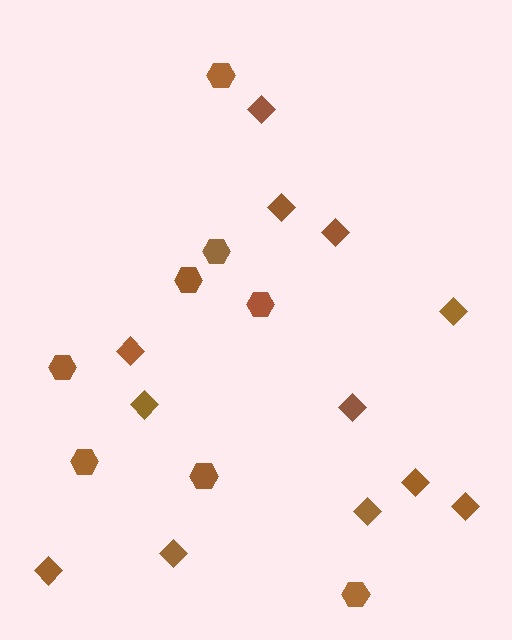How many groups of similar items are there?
There are 2 groups: one group of hexagons (8) and one group of diamonds (12).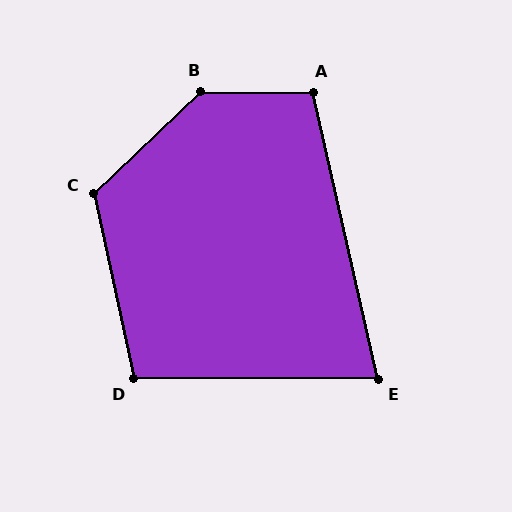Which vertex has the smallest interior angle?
E, at approximately 77 degrees.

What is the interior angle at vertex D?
Approximately 102 degrees (obtuse).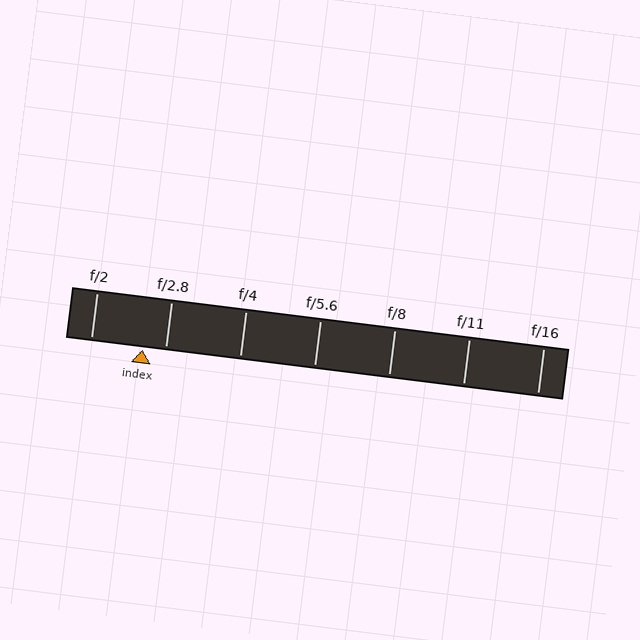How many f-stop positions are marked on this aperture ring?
There are 7 f-stop positions marked.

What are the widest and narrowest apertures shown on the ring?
The widest aperture shown is f/2 and the narrowest is f/16.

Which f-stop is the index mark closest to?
The index mark is closest to f/2.8.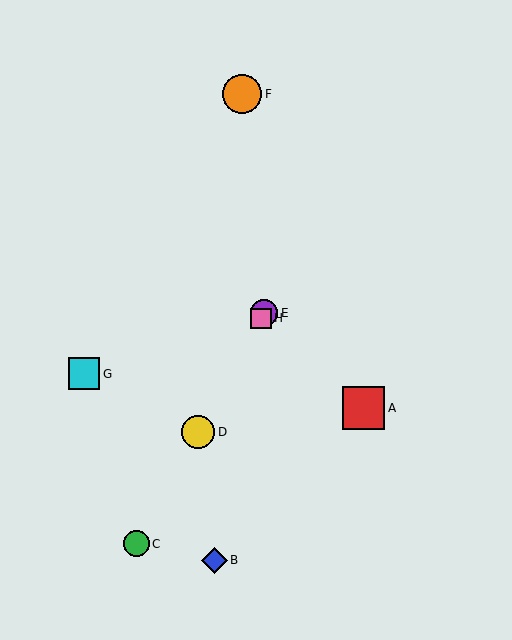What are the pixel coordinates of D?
Object D is at (198, 432).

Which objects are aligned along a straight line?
Objects C, D, E, H are aligned along a straight line.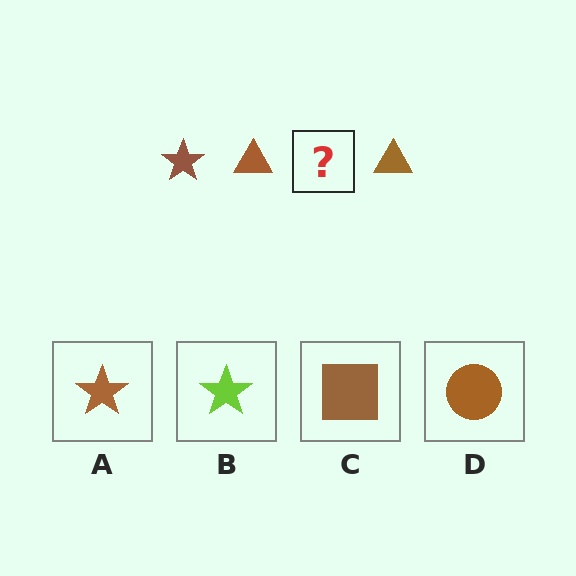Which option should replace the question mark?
Option A.